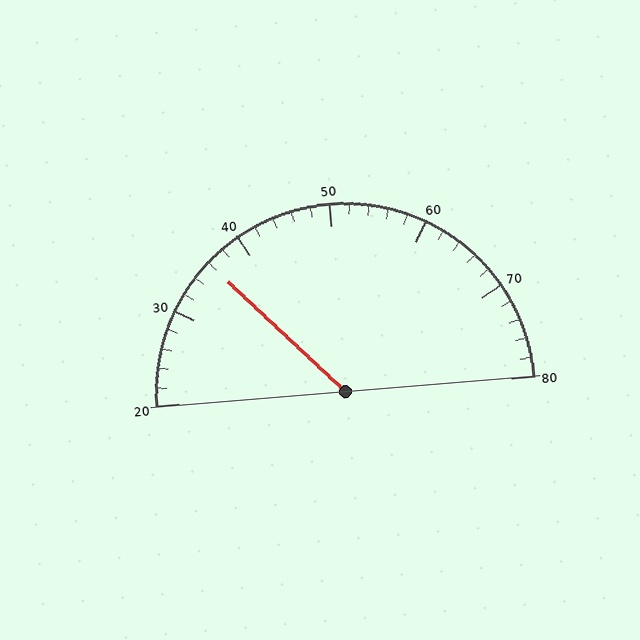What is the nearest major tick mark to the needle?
The nearest major tick mark is 40.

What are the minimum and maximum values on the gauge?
The gauge ranges from 20 to 80.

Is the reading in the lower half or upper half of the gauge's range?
The reading is in the lower half of the range (20 to 80).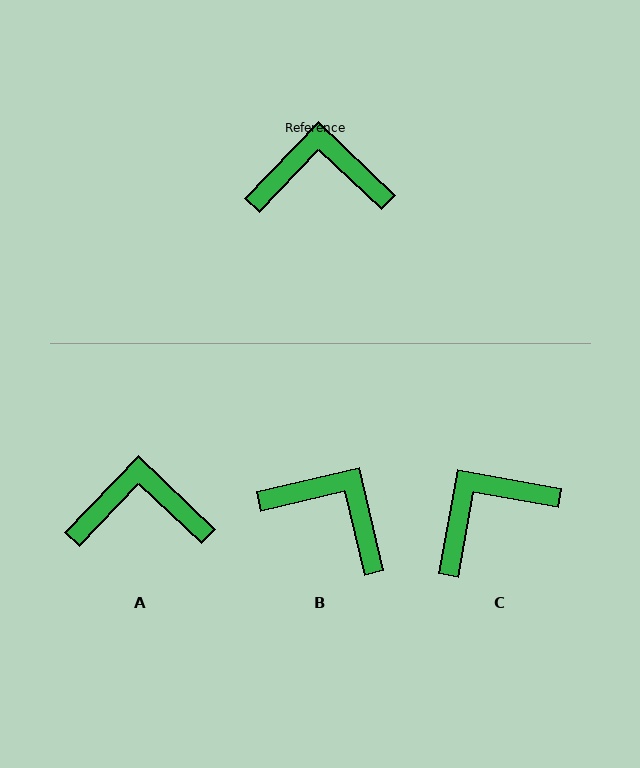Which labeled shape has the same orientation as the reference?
A.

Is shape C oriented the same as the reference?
No, it is off by about 33 degrees.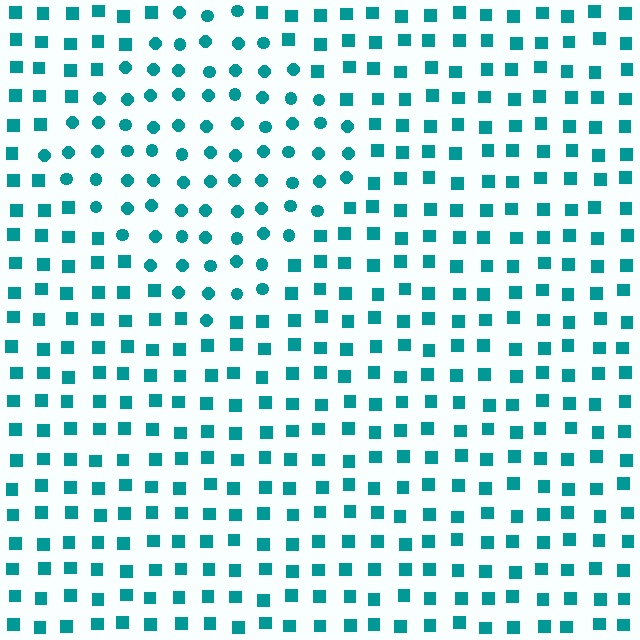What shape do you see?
I see a diamond.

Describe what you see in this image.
The image is filled with small teal elements arranged in a uniform grid. A diamond-shaped region contains circles, while the surrounding area contains squares. The boundary is defined purely by the change in element shape.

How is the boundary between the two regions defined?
The boundary is defined by a change in element shape: circles inside vs. squares outside. All elements share the same color and spacing.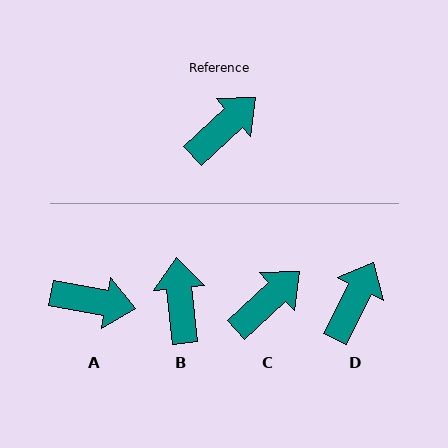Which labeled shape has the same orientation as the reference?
C.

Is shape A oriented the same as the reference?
No, it is off by about 53 degrees.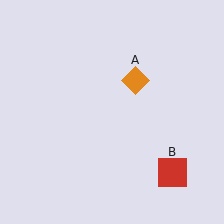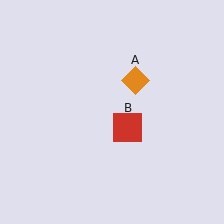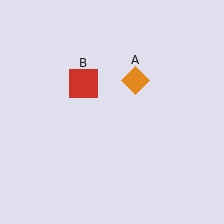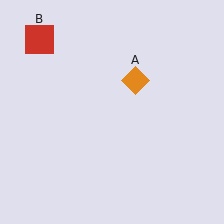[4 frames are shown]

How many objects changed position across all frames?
1 object changed position: red square (object B).